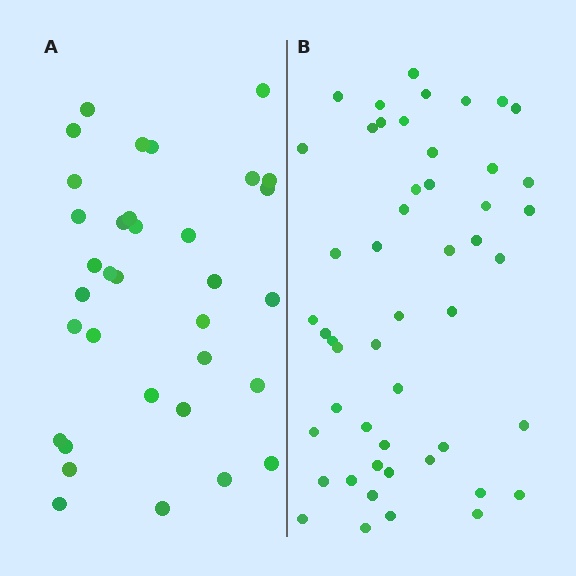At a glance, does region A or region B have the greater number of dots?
Region B (the right region) has more dots.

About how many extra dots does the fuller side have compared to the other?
Region B has approximately 15 more dots than region A.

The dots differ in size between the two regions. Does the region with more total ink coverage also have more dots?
No. Region A has more total ink coverage because its dots are larger, but region B actually contains more individual dots. Total area can be misleading — the number of items is what matters here.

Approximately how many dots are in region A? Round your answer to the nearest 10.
About 30 dots. (The exact count is 34, which rounds to 30.)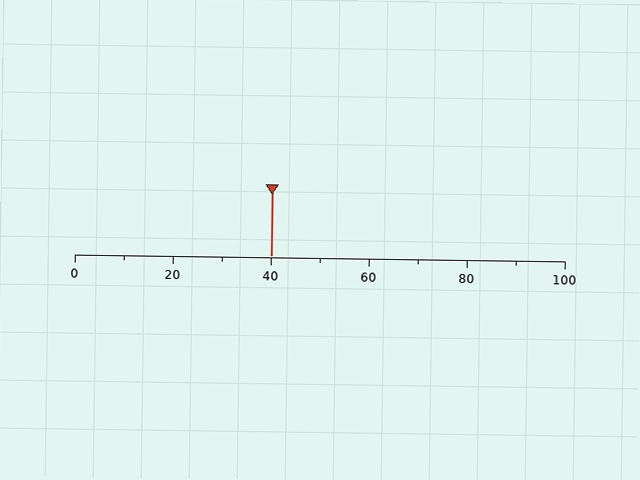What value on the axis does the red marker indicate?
The marker indicates approximately 40.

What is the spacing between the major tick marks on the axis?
The major ticks are spaced 20 apart.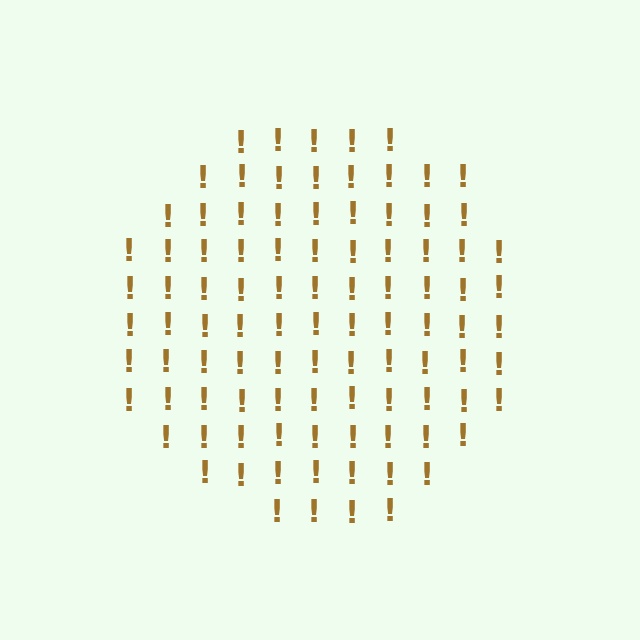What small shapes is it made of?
It is made of small exclamation marks.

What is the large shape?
The large shape is a circle.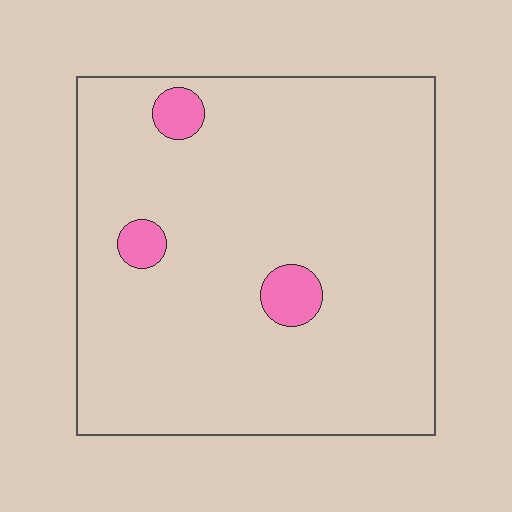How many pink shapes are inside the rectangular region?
3.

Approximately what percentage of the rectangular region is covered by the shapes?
Approximately 5%.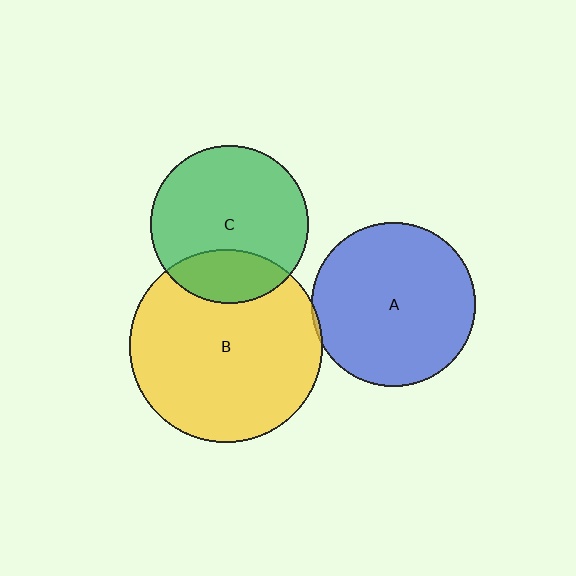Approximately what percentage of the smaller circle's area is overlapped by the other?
Approximately 25%.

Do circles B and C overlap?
Yes.